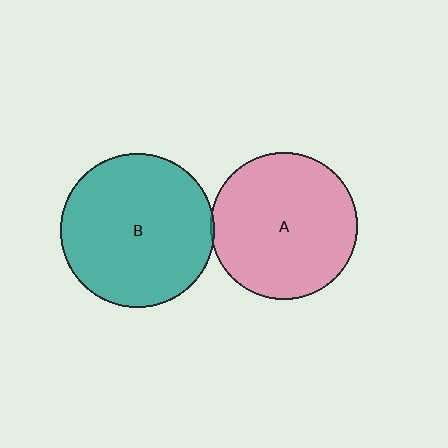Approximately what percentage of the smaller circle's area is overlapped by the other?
Approximately 5%.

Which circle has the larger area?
Circle B (teal).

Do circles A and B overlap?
Yes.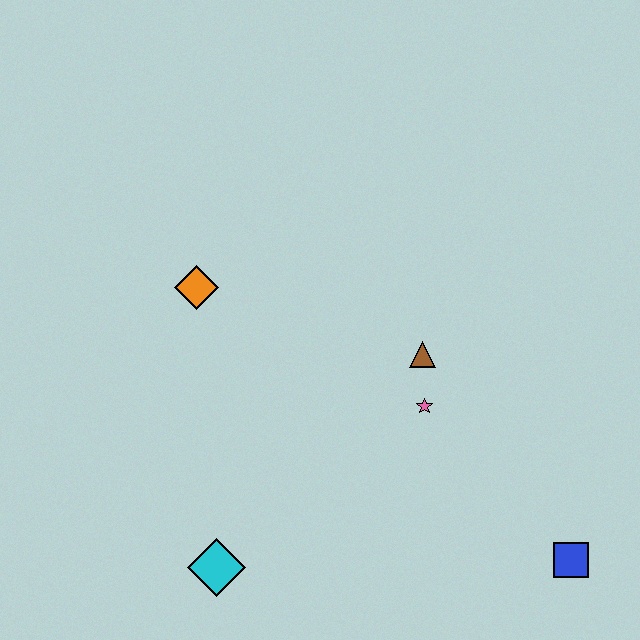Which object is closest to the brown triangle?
The pink star is closest to the brown triangle.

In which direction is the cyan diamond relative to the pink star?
The cyan diamond is to the left of the pink star.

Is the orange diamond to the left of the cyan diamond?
Yes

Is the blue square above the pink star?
No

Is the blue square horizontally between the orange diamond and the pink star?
No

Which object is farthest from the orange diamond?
The blue square is farthest from the orange diamond.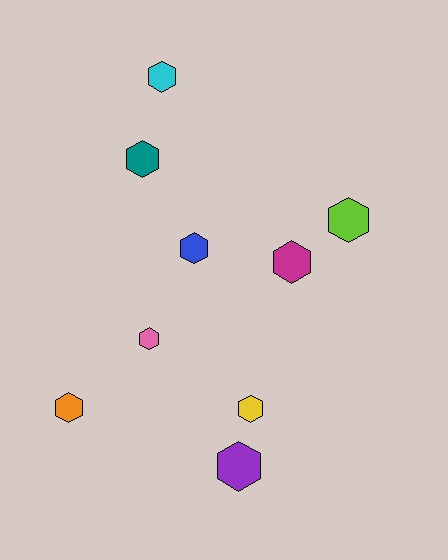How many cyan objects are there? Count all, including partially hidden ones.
There is 1 cyan object.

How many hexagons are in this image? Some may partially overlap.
There are 9 hexagons.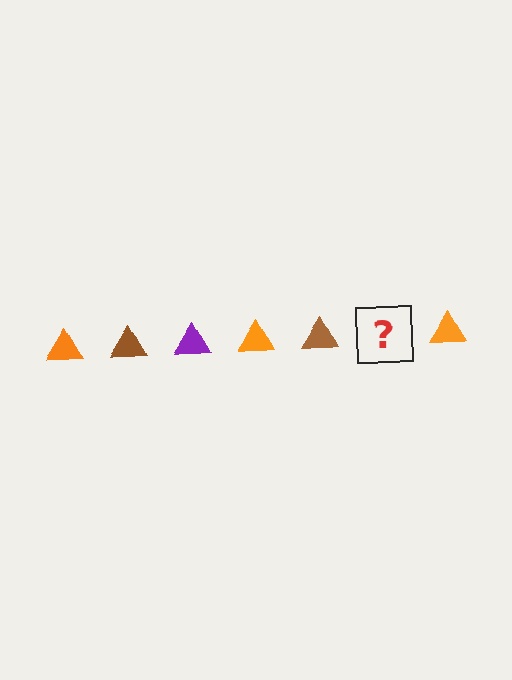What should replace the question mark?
The question mark should be replaced with a purple triangle.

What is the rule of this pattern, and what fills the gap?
The rule is that the pattern cycles through orange, brown, purple triangles. The gap should be filled with a purple triangle.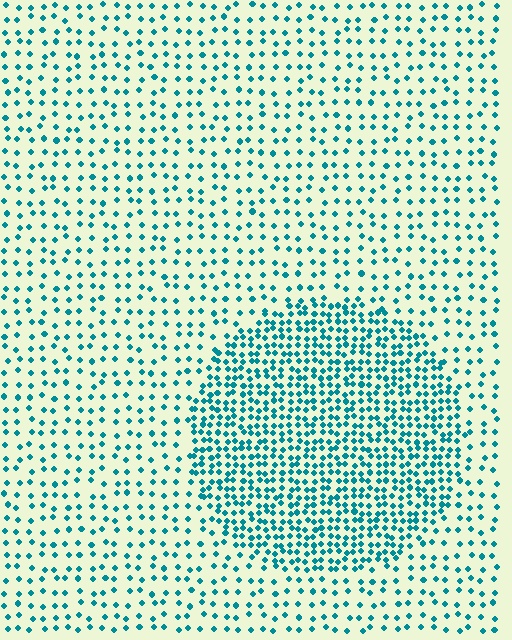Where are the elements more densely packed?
The elements are more densely packed inside the circle boundary.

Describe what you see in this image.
The image contains small teal elements arranged at two different densities. A circle-shaped region is visible where the elements are more densely packed than the surrounding area.